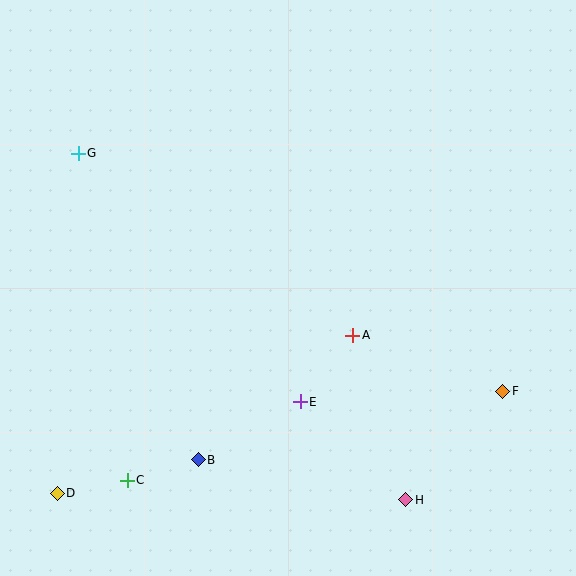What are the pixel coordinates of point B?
Point B is at (198, 460).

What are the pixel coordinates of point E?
Point E is at (300, 402).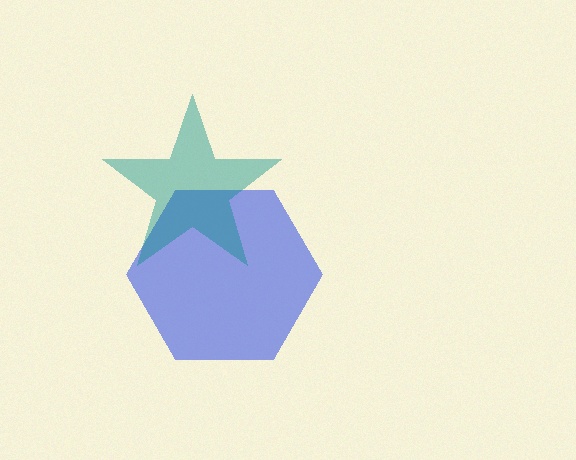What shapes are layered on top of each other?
The layered shapes are: a blue hexagon, a teal star.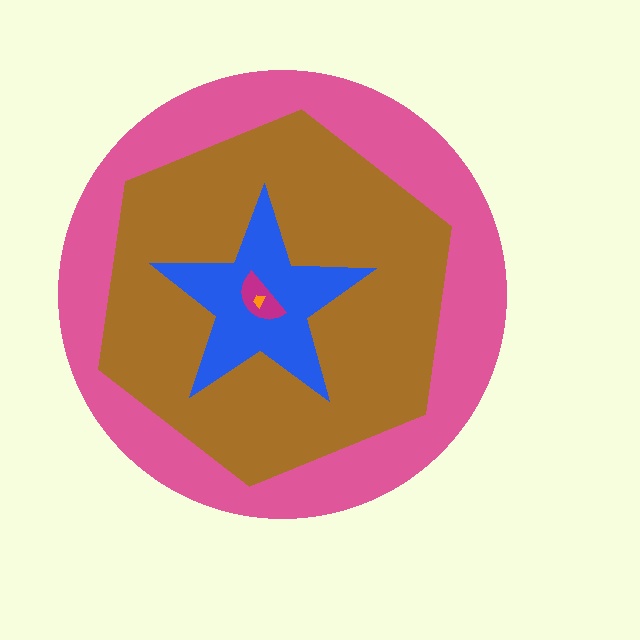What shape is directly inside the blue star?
The magenta semicircle.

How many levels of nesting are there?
5.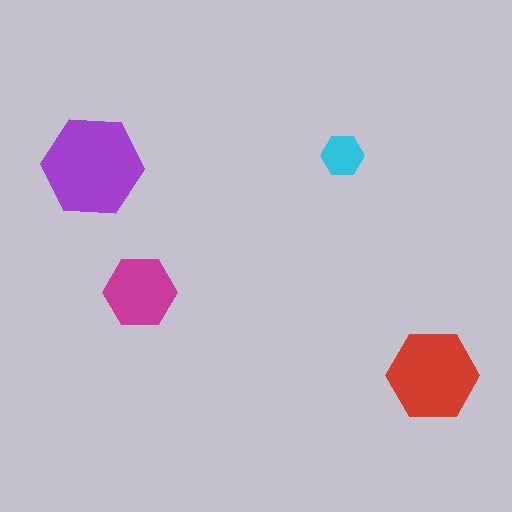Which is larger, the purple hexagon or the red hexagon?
The purple one.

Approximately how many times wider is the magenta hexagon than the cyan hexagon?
About 1.5 times wider.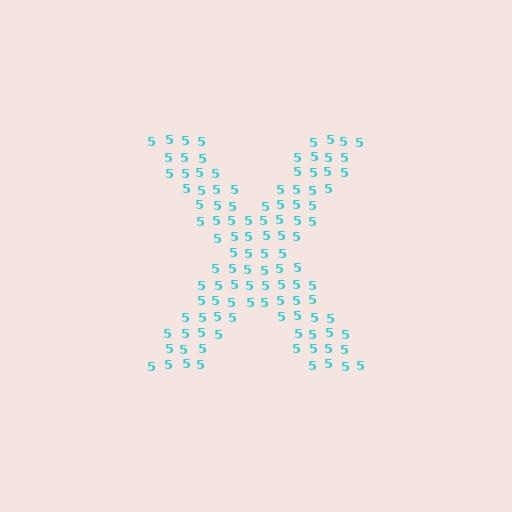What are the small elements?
The small elements are digit 5's.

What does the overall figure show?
The overall figure shows the letter X.